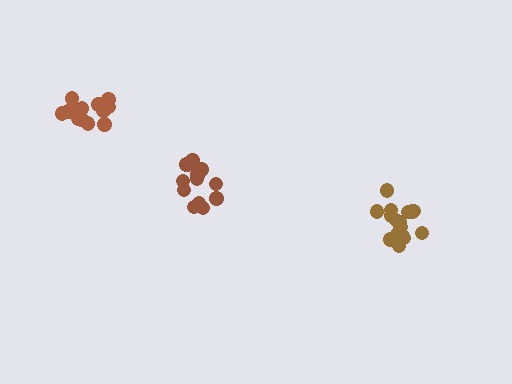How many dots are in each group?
Group 1: 16 dots, Group 2: 14 dots, Group 3: 14 dots (44 total).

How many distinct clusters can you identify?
There are 3 distinct clusters.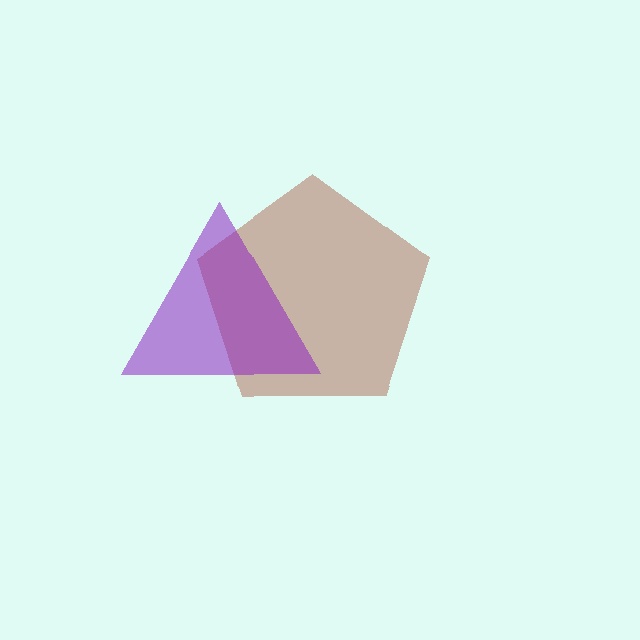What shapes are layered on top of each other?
The layered shapes are: a brown pentagon, a purple triangle.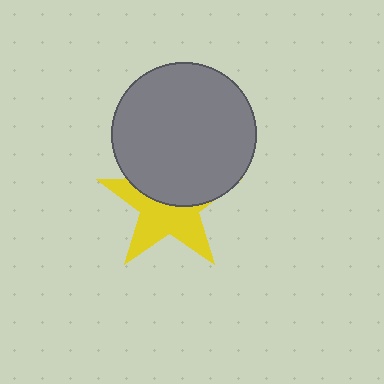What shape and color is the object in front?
The object in front is a gray circle.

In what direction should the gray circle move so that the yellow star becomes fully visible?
The gray circle should move up. That is the shortest direction to clear the overlap and leave the yellow star fully visible.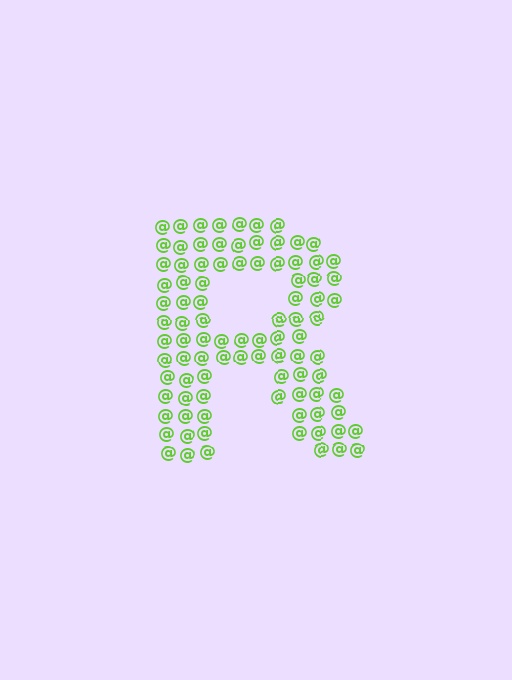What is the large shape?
The large shape is the letter R.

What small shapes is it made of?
It is made of small at signs.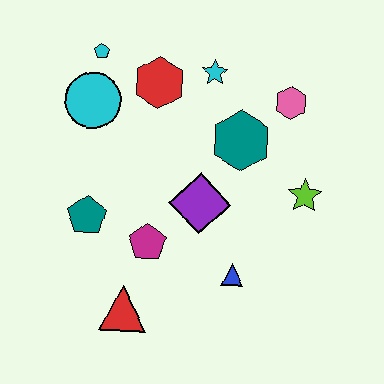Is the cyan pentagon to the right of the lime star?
No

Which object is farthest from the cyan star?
The red triangle is farthest from the cyan star.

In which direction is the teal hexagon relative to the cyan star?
The teal hexagon is below the cyan star.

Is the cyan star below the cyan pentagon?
Yes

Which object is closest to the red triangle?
The magenta pentagon is closest to the red triangle.